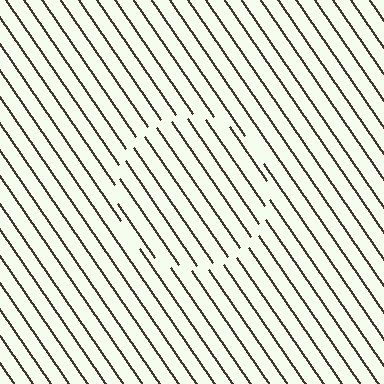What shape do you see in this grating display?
An illusory circle. The interior of the shape contains the same grating, shifted by half a period — the contour is defined by the phase discontinuity where line-ends from the inner and outer gratings abut.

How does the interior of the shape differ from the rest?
The interior of the shape contains the same grating, shifted by half a period — the contour is defined by the phase discontinuity where line-ends from the inner and outer gratings abut.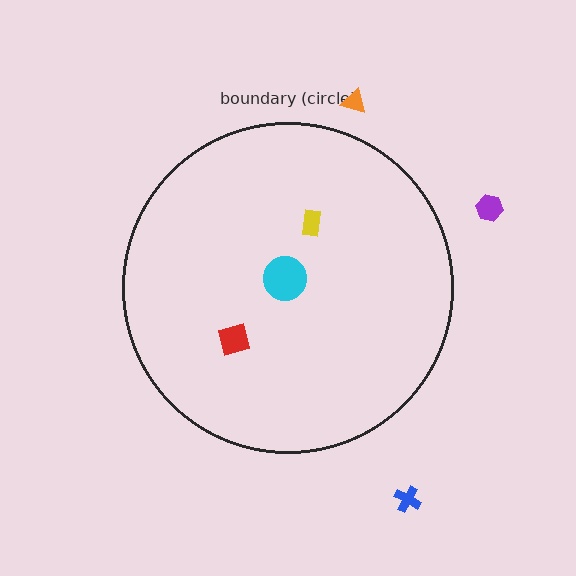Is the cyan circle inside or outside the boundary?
Inside.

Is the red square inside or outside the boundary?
Inside.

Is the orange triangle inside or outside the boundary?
Outside.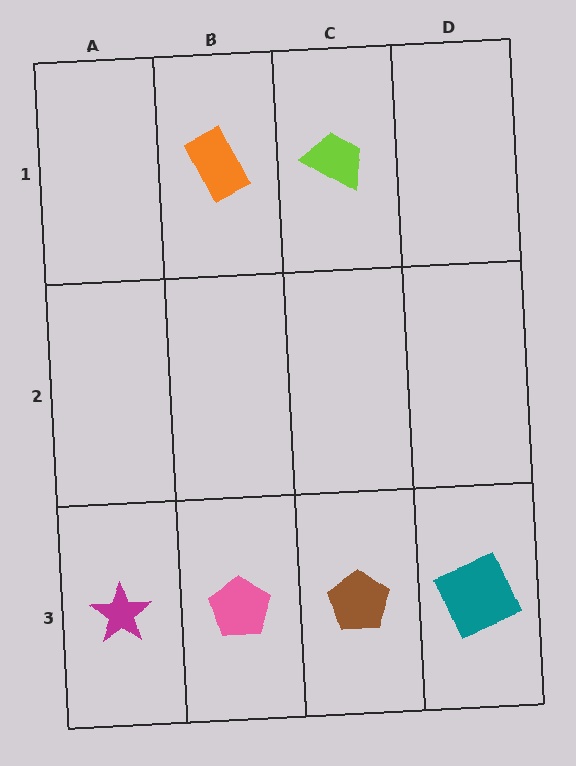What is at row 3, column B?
A pink pentagon.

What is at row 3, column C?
A brown pentagon.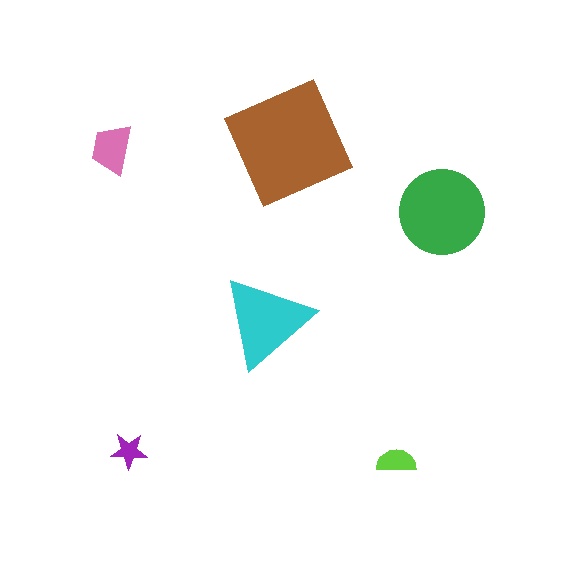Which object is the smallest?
The purple star.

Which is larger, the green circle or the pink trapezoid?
The green circle.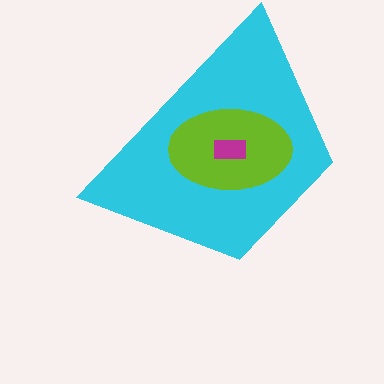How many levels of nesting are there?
3.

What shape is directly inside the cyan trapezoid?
The lime ellipse.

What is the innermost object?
The magenta rectangle.